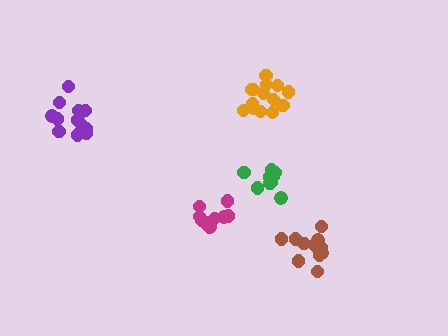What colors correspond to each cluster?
The clusters are colored: green, brown, purple, orange, magenta.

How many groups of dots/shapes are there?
There are 5 groups.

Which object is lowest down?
The brown cluster is bottommost.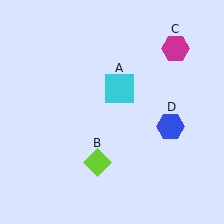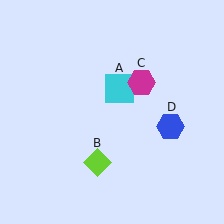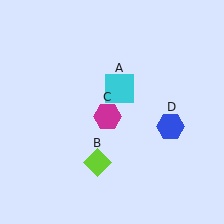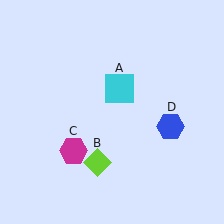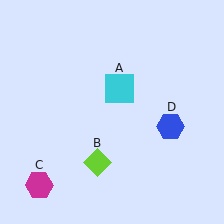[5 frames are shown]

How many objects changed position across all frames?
1 object changed position: magenta hexagon (object C).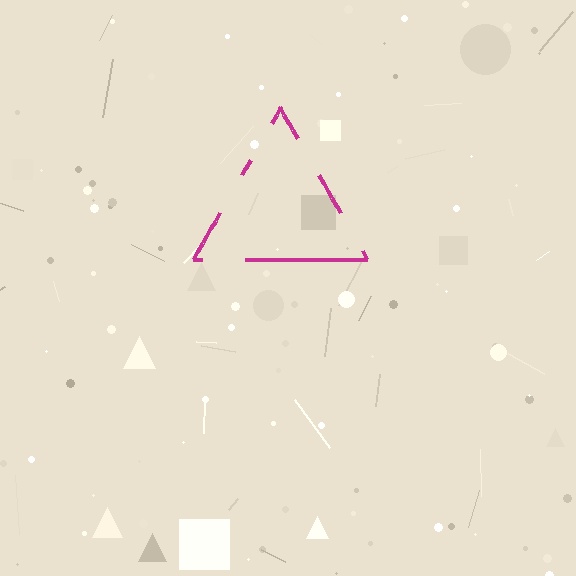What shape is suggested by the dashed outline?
The dashed outline suggests a triangle.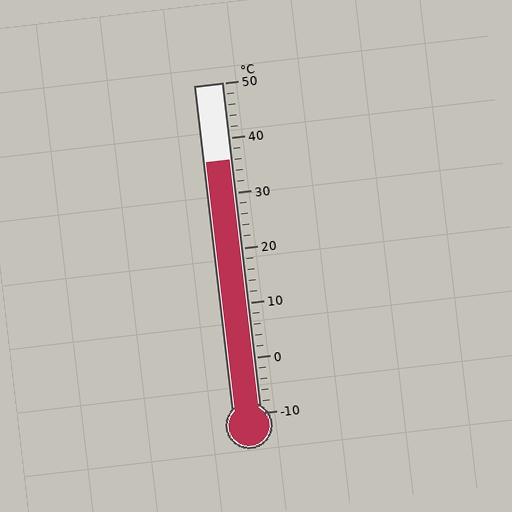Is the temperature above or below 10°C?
The temperature is above 10°C.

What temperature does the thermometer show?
The thermometer shows approximately 36°C.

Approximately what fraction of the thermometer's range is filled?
The thermometer is filled to approximately 75% of its range.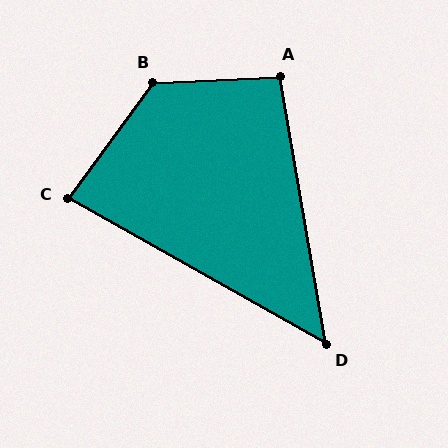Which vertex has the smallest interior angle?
D, at approximately 51 degrees.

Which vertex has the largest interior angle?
B, at approximately 129 degrees.